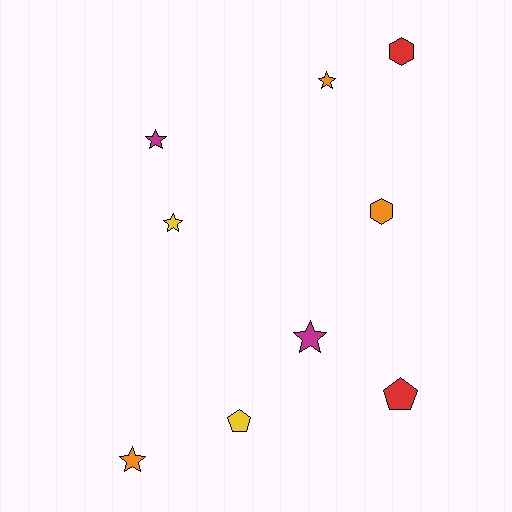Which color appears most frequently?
Orange, with 3 objects.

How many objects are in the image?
There are 9 objects.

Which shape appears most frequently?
Star, with 5 objects.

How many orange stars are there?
There are 2 orange stars.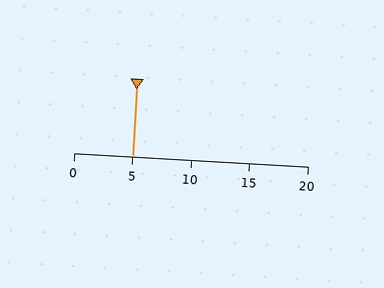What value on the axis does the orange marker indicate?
The marker indicates approximately 5.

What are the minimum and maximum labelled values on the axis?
The axis runs from 0 to 20.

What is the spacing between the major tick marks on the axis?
The major ticks are spaced 5 apart.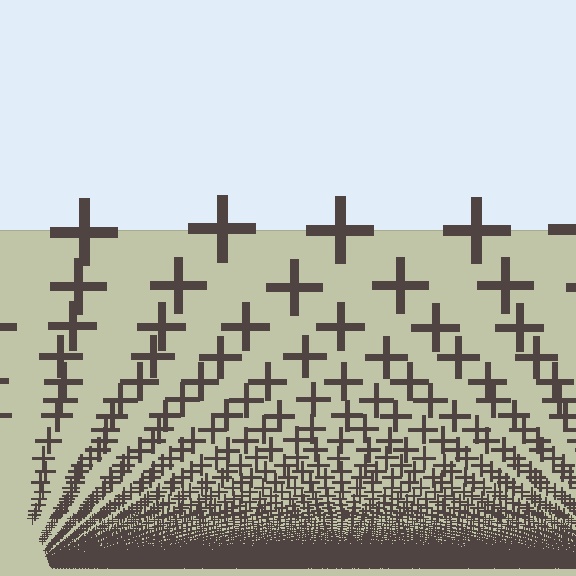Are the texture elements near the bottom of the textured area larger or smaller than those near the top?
Smaller. The gradient is inverted — elements near the bottom are smaller and denser.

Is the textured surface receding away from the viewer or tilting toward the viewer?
The surface appears to tilt toward the viewer. Texture elements get larger and sparser toward the top.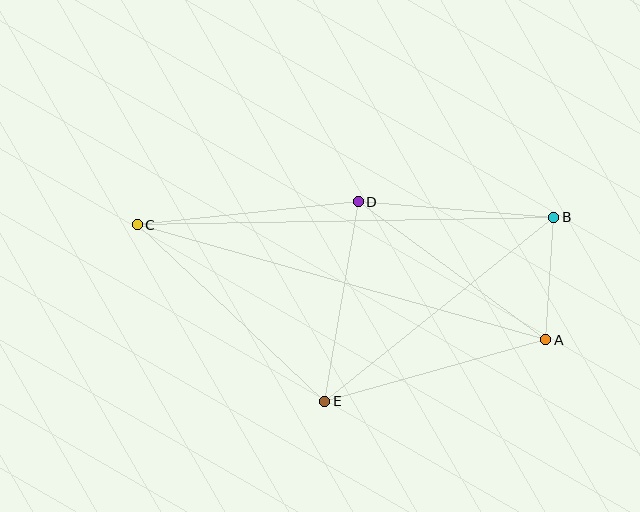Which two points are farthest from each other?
Points A and C are farthest from each other.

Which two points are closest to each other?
Points A and B are closest to each other.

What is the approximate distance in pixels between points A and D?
The distance between A and D is approximately 233 pixels.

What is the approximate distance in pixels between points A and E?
The distance between A and E is approximately 229 pixels.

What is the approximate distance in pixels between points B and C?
The distance between B and C is approximately 416 pixels.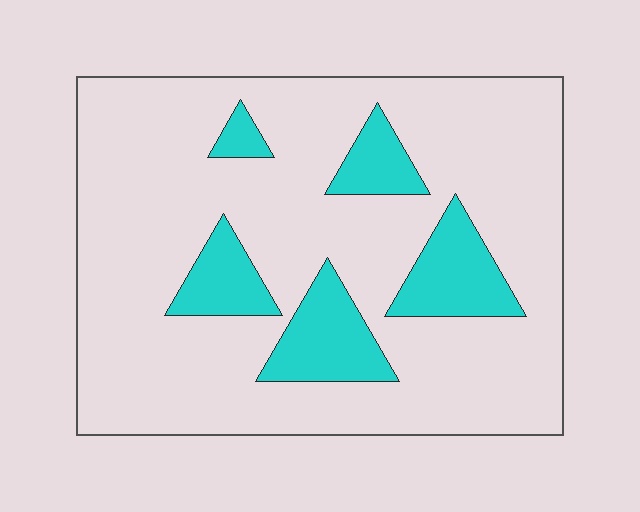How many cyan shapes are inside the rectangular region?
5.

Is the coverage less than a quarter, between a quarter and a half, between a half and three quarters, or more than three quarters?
Less than a quarter.